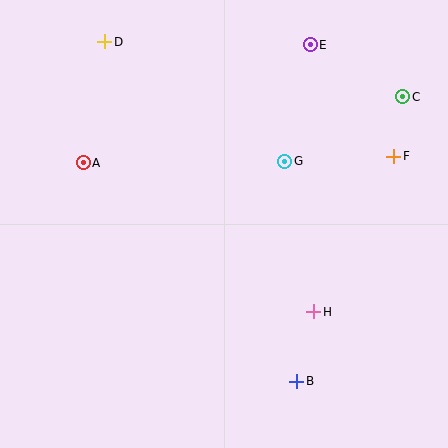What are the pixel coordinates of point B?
Point B is at (297, 381).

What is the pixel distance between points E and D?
The distance between E and D is 206 pixels.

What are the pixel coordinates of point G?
Point G is at (285, 161).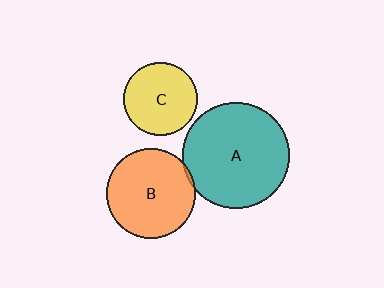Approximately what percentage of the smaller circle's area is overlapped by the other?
Approximately 5%.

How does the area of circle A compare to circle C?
Approximately 2.1 times.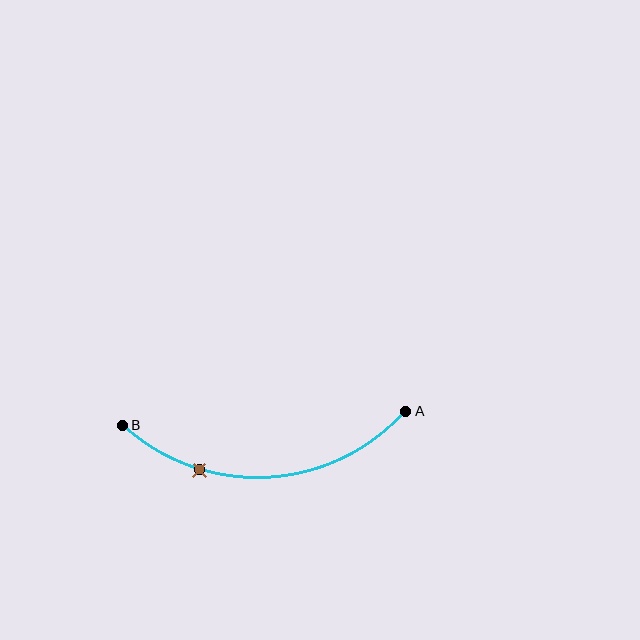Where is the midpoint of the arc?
The arc midpoint is the point on the curve farthest from the straight line joining A and B. It sits below that line.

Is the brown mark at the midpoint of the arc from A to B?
No. The brown mark lies on the arc but is closer to endpoint B. The arc midpoint would be at the point on the curve equidistant along the arc from both A and B.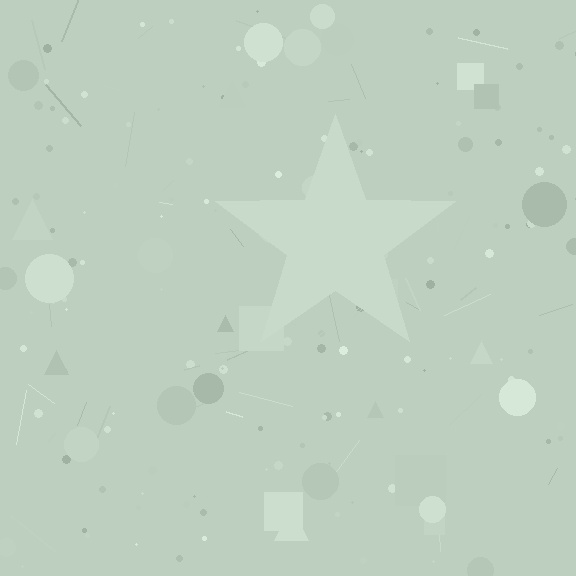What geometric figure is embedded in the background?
A star is embedded in the background.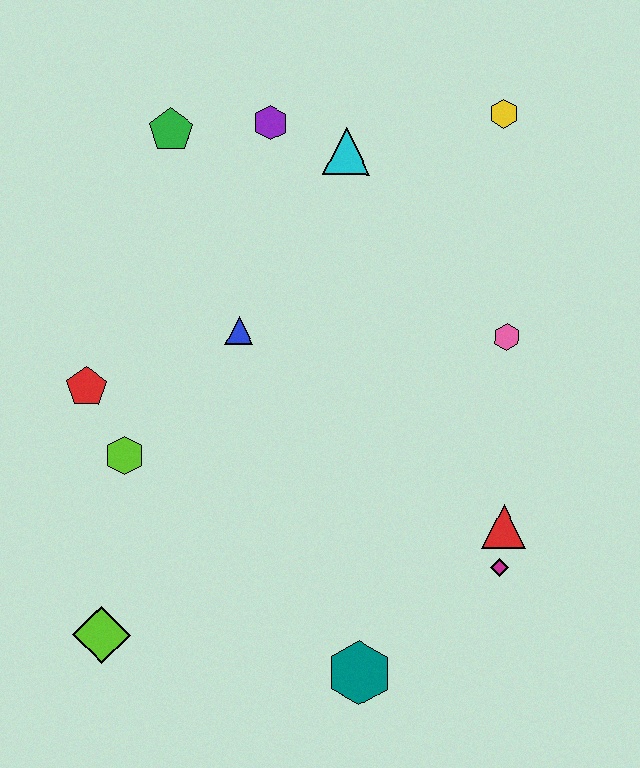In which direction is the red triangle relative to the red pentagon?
The red triangle is to the right of the red pentagon.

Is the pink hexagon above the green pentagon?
No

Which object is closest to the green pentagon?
The purple hexagon is closest to the green pentagon.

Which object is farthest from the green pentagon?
The teal hexagon is farthest from the green pentagon.